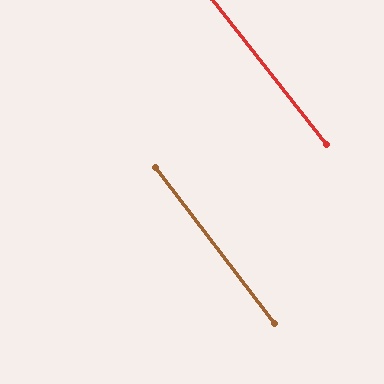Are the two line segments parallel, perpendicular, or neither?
Parallel — their directions differ by only 0.7°.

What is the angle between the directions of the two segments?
Approximately 1 degree.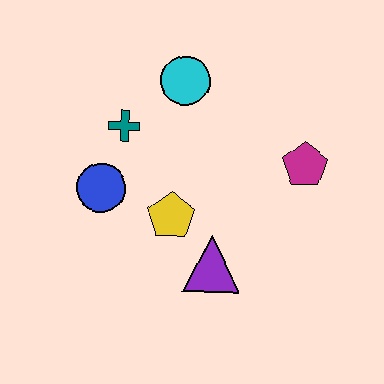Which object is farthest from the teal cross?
The magenta pentagon is farthest from the teal cross.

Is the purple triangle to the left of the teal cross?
No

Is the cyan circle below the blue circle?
No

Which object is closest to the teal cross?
The blue circle is closest to the teal cross.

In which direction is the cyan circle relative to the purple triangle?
The cyan circle is above the purple triangle.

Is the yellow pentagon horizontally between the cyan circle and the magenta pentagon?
No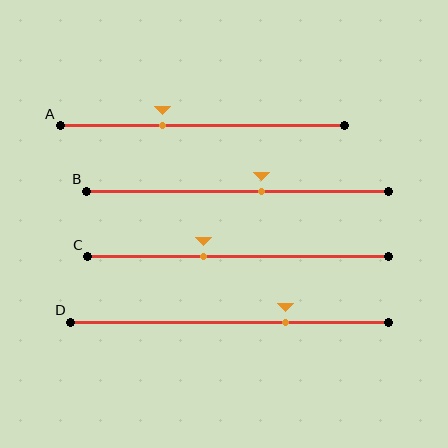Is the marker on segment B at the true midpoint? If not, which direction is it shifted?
No, the marker on segment B is shifted to the right by about 8% of the segment length.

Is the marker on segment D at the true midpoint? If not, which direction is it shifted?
No, the marker on segment D is shifted to the right by about 18% of the segment length.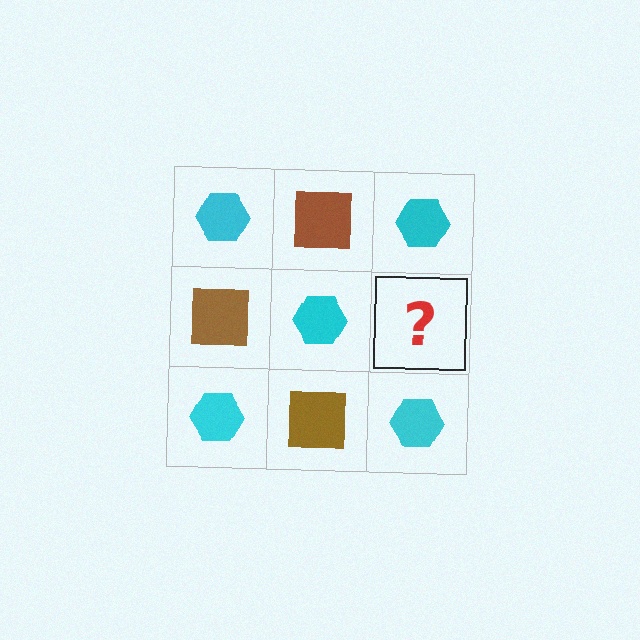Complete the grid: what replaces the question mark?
The question mark should be replaced with a brown square.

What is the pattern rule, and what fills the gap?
The rule is that it alternates cyan hexagon and brown square in a checkerboard pattern. The gap should be filled with a brown square.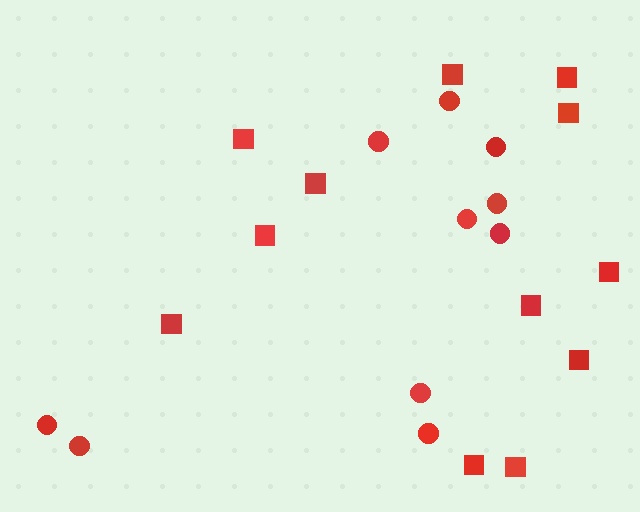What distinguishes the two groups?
There are 2 groups: one group of squares (12) and one group of circles (10).